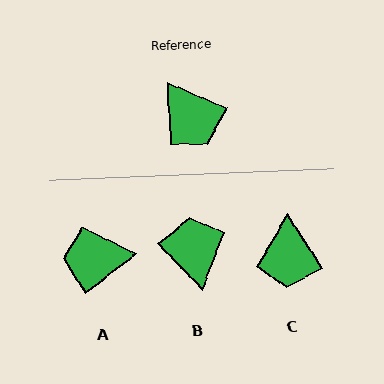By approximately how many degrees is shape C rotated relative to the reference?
Approximately 34 degrees clockwise.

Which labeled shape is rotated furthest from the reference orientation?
B, about 157 degrees away.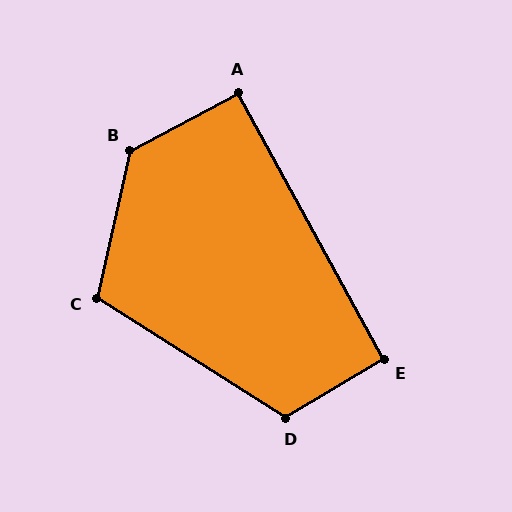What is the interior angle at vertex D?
Approximately 117 degrees (obtuse).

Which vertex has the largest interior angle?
B, at approximately 130 degrees.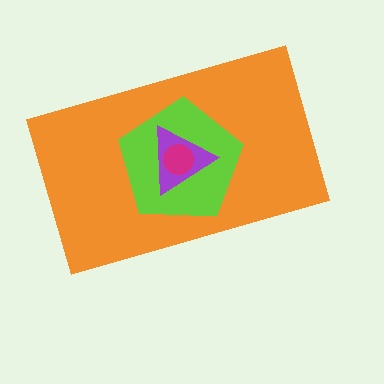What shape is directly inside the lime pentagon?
The purple triangle.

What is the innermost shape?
The magenta circle.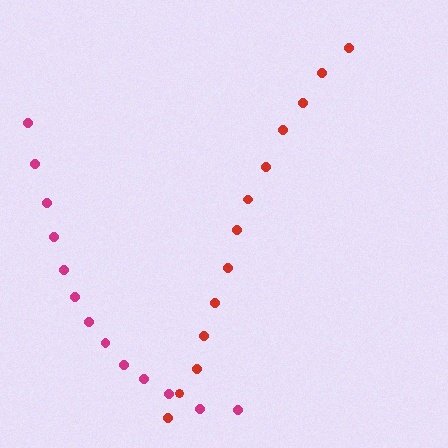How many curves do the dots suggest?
There are 2 distinct paths.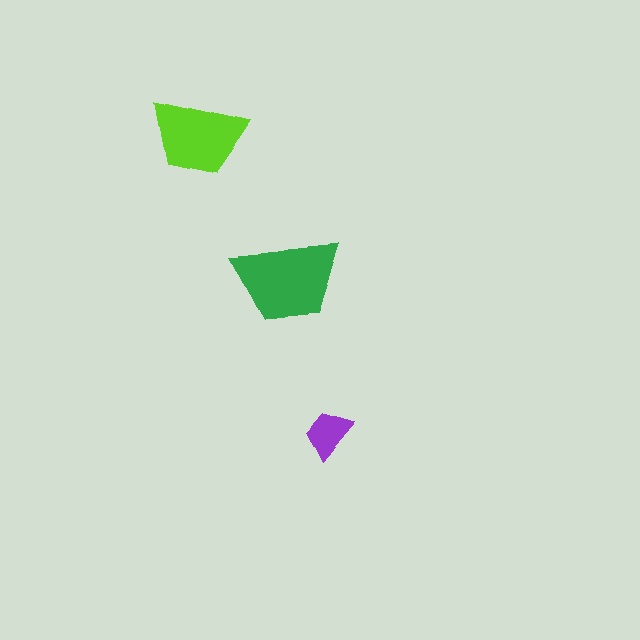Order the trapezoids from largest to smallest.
the green one, the lime one, the purple one.